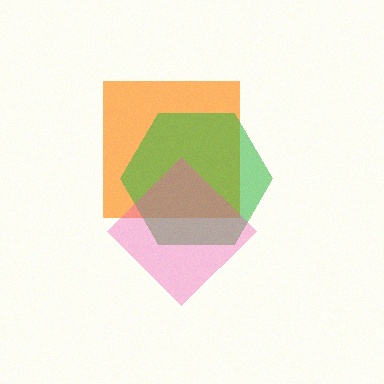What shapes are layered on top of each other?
The layered shapes are: an orange square, a green hexagon, a pink diamond.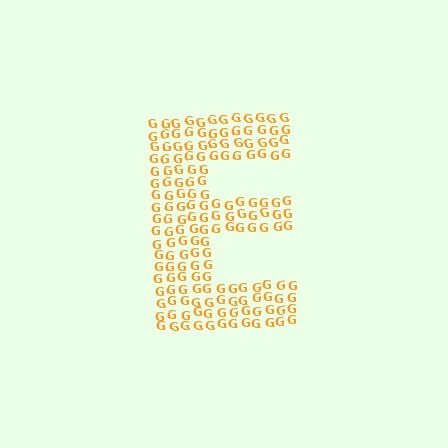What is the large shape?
The large shape is the letter E.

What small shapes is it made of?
It is made of small letter G's.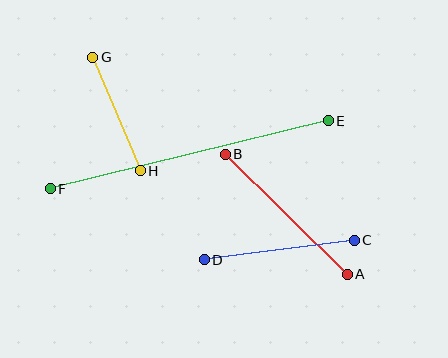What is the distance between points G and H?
The distance is approximately 123 pixels.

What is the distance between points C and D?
The distance is approximately 151 pixels.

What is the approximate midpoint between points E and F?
The midpoint is at approximately (189, 155) pixels.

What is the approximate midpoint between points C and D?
The midpoint is at approximately (279, 250) pixels.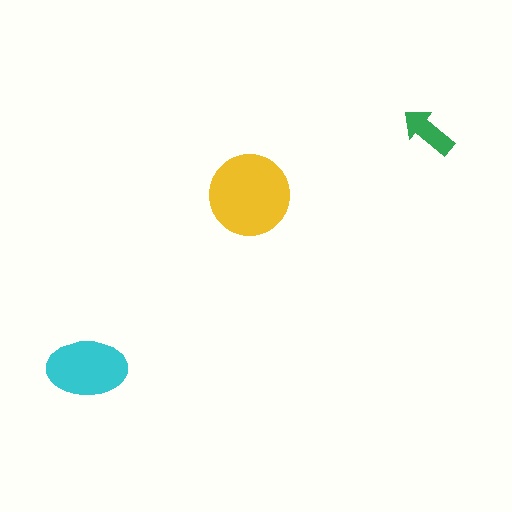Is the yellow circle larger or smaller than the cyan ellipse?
Larger.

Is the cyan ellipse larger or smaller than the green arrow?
Larger.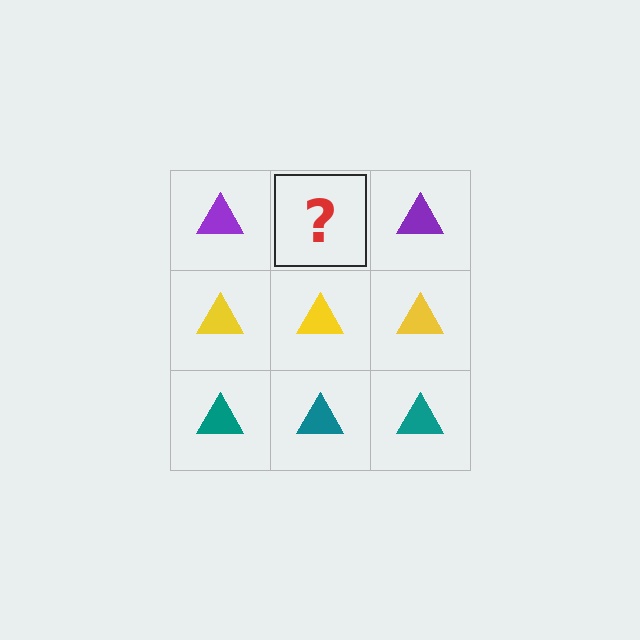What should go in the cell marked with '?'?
The missing cell should contain a purple triangle.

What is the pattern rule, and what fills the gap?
The rule is that each row has a consistent color. The gap should be filled with a purple triangle.